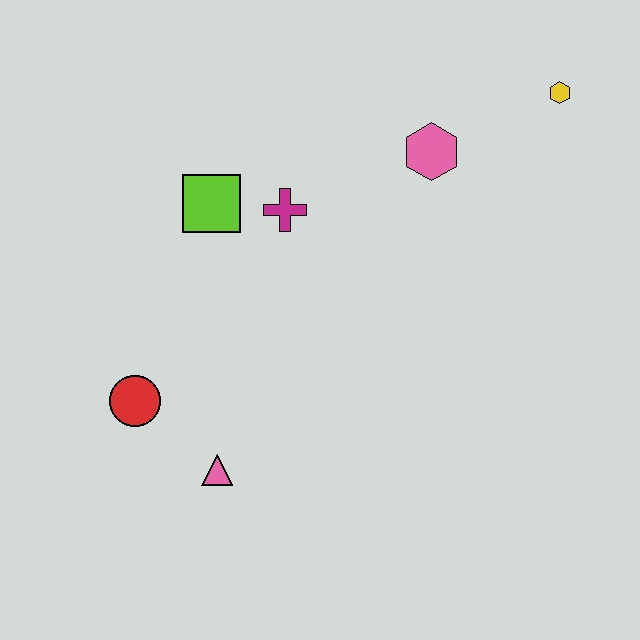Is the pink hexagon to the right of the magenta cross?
Yes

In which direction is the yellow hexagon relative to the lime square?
The yellow hexagon is to the right of the lime square.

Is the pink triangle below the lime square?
Yes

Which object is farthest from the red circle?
The yellow hexagon is farthest from the red circle.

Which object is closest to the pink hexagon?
The yellow hexagon is closest to the pink hexagon.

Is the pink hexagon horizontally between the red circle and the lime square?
No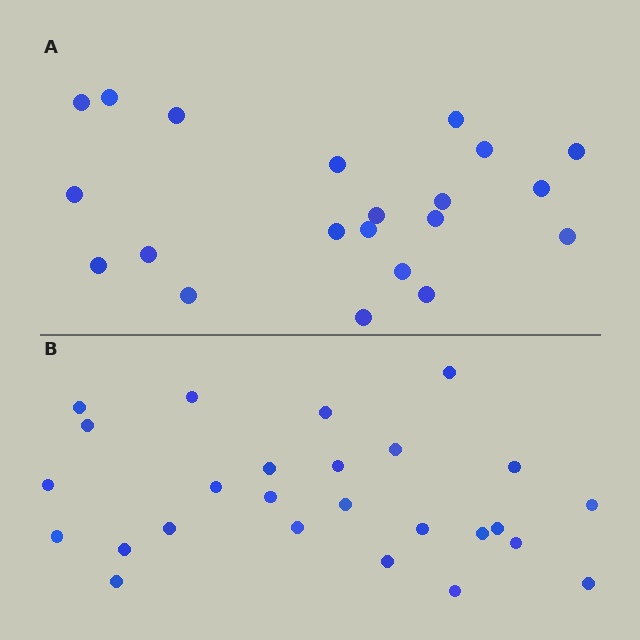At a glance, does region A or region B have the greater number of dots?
Region B (the bottom region) has more dots.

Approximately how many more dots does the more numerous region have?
Region B has about 5 more dots than region A.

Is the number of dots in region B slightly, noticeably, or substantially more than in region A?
Region B has only slightly more — the two regions are fairly close. The ratio is roughly 1.2 to 1.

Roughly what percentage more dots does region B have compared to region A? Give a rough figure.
About 25% more.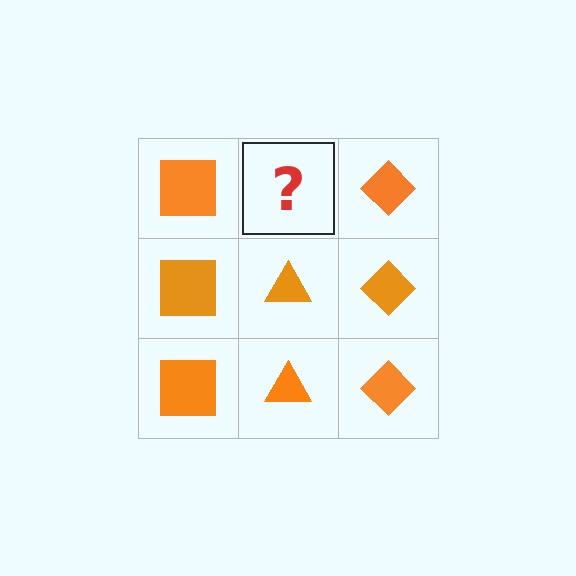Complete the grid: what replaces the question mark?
The question mark should be replaced with an orange triangle.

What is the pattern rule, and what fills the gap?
The rule is that each column has a consistent shape. The gap should be filled with an orange triangle.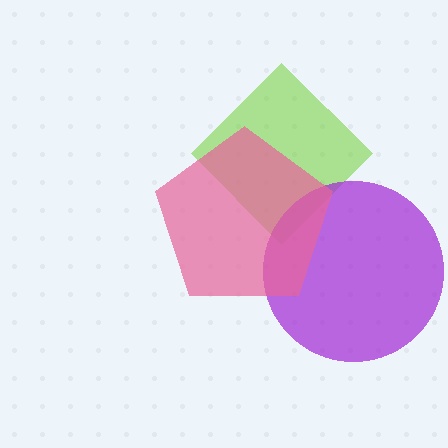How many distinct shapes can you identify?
There are 3 distinct shapes: a lime diamond, a purple circle, a pink pentagon.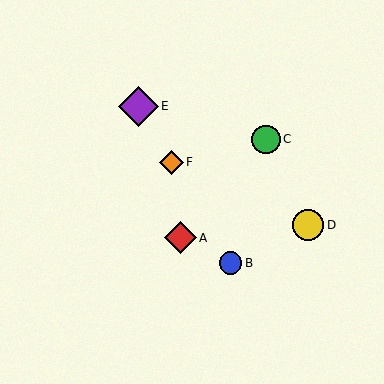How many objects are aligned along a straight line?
3 objects (B, E, F) are aligned along a straight line.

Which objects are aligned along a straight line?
Objects B, E, F are aligned along a straight line.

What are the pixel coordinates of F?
Object F is at (171, 162).